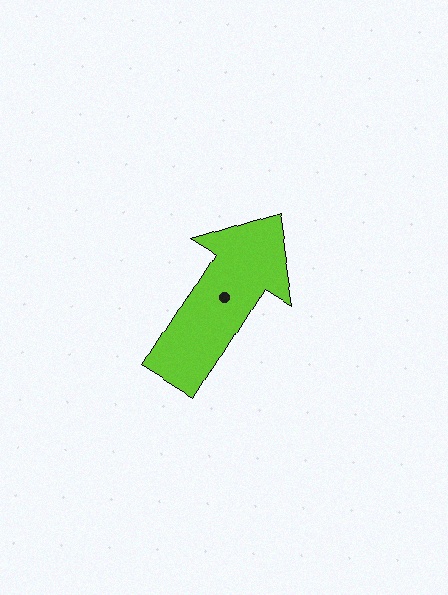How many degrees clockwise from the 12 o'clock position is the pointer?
Approximately 32 degrees.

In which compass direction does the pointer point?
Northeast.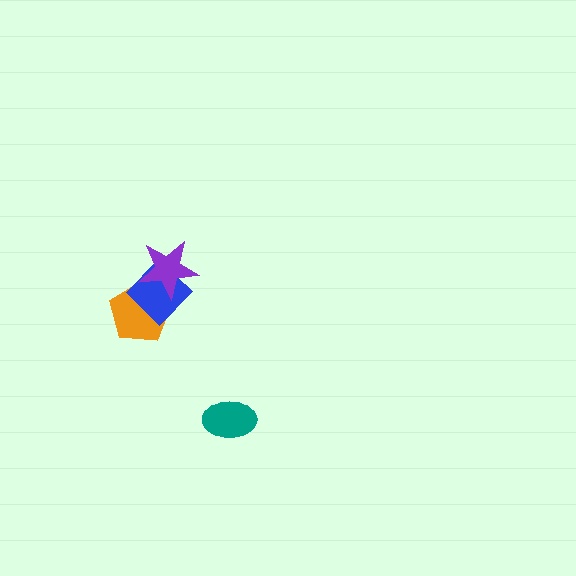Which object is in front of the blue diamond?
The purple star is in front of the blue diamond.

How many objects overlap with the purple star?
2 objects overlap with the purple star.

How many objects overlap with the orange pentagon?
2 objects overlap with the orange pentagon.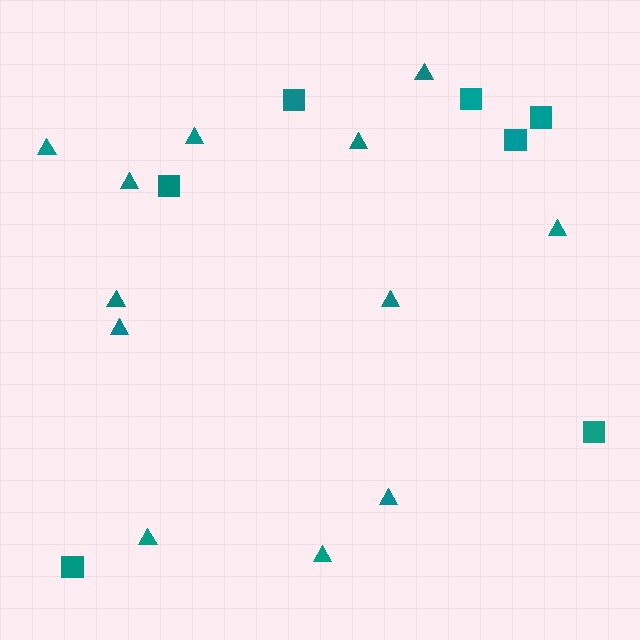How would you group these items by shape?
There are 2 groups: one group of triangles (12) and one group of squares (7).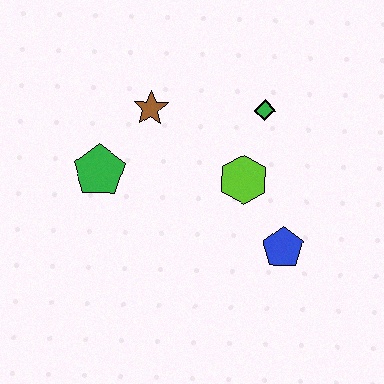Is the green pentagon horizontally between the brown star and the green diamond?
No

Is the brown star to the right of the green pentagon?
Yes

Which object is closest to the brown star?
The green pentagon is closest to the brown star.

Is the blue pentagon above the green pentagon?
No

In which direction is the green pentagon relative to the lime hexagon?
The green pentagon is to the left of the lime hexagon.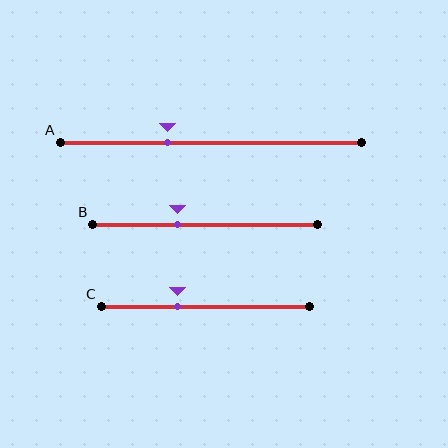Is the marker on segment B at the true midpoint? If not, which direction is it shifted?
No, the marker on segment B is shifted to the left by about 12% of the segment length.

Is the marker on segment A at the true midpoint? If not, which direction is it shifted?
No, the marker on segment A is shifted to the left by about 14% of the segment length.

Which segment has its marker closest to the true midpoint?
Segment B has its marker closest to the true midpoint.